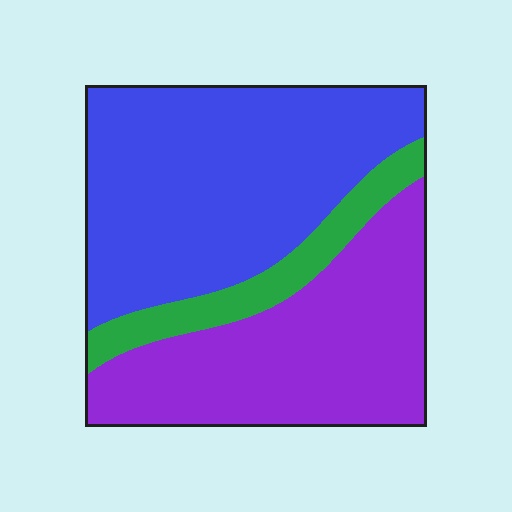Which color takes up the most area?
Blue, at roughly 50%.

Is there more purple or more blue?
Blue.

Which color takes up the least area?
Green, at roughly 10%.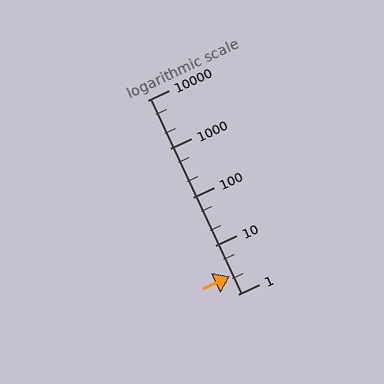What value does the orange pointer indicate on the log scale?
The pointer indicates approximately 2.3.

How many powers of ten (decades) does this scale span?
The scale spans 4 decades, from 1 to 10000.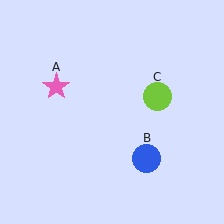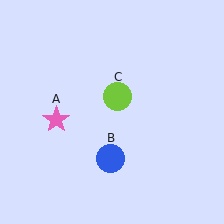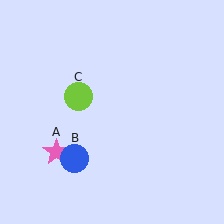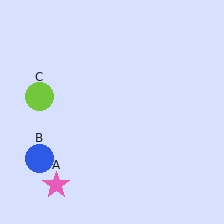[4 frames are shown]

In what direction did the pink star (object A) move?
The pink star (object A) moved down.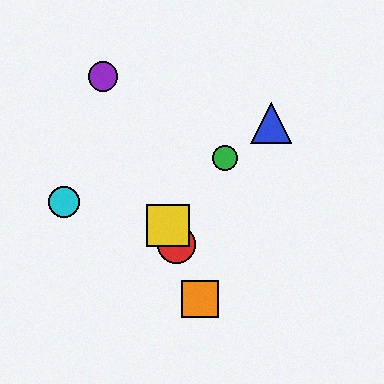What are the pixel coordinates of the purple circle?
The purple circle is at (103, 77).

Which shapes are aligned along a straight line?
The red circle, the yellow square, the purple circle, the orange square are aligned along a straight line.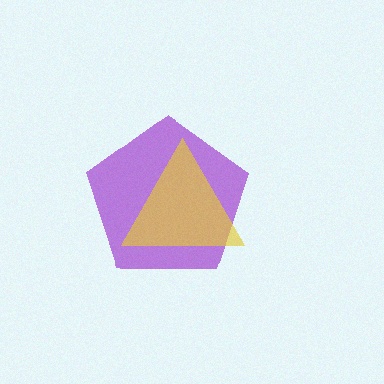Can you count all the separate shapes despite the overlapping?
Yes, there are 2 separate shapes.